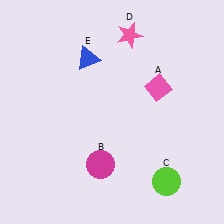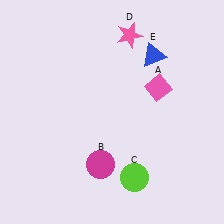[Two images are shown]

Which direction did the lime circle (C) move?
The lime circle (C) moved left.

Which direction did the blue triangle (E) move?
The blue triangle (E) moved right.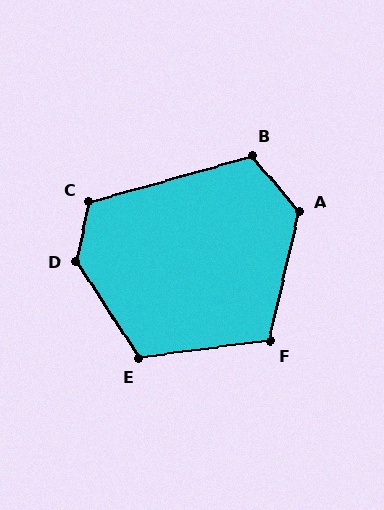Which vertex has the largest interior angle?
D, at approximately 135 degrees.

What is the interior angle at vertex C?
Approximately 118 degrees (obtuse).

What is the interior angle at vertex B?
Approximately 115 degrees (obtuse).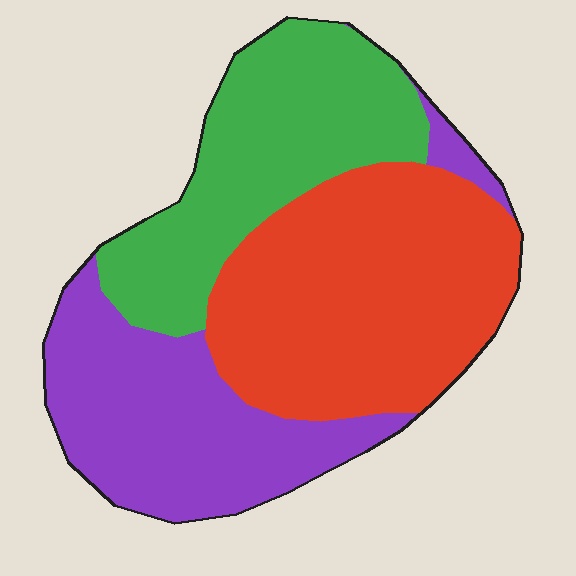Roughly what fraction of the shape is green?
Green covers about 30% of the shape.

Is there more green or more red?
Red.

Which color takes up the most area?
Red, at roughly 40%.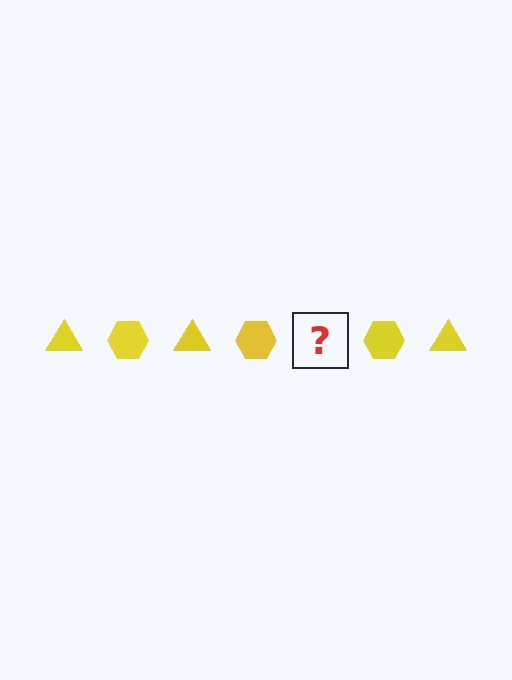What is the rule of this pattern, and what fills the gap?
The rule is that the pattern cycles through triangle, hexagon shapes in yellow. The gap should be filled with a yellow triangle.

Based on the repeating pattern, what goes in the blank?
The blank should be a yellow triangle.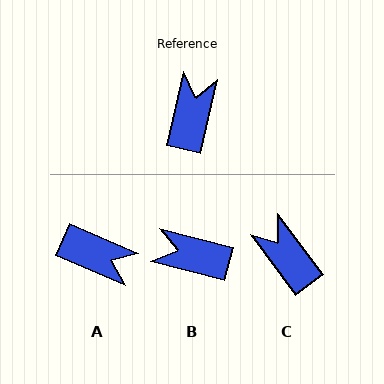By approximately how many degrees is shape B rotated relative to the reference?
Approximately 88 degrees counter-clockwise.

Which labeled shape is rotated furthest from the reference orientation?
A, about 100 degrees away.